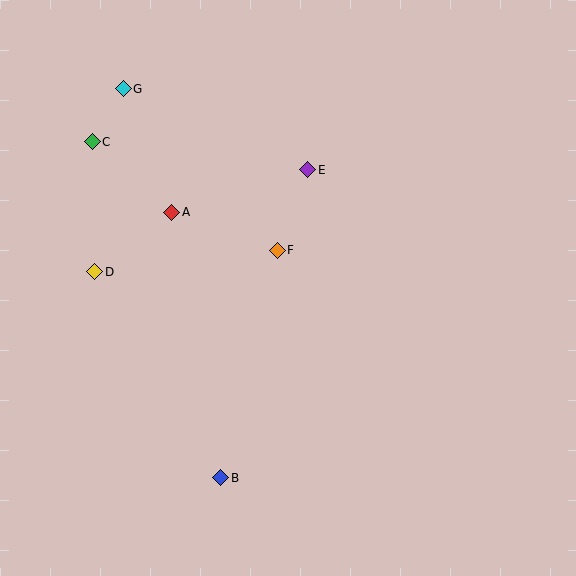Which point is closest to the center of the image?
Point F at (277, 250) is closest to the center.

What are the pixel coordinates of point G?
Point G is at (123, 89).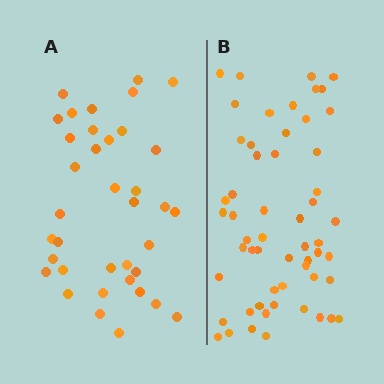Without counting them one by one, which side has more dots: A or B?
Region B (the right region) has more dots.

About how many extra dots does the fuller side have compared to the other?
Region B has approximately 20 more dots than region A.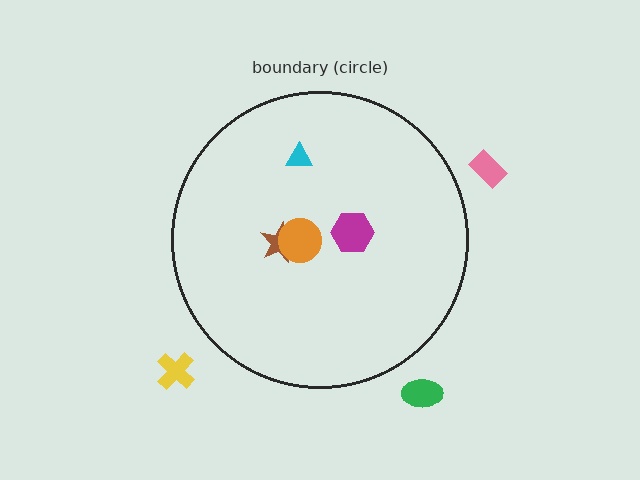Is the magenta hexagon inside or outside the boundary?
Inside.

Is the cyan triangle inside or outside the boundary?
Inside.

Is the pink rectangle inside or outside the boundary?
Outside.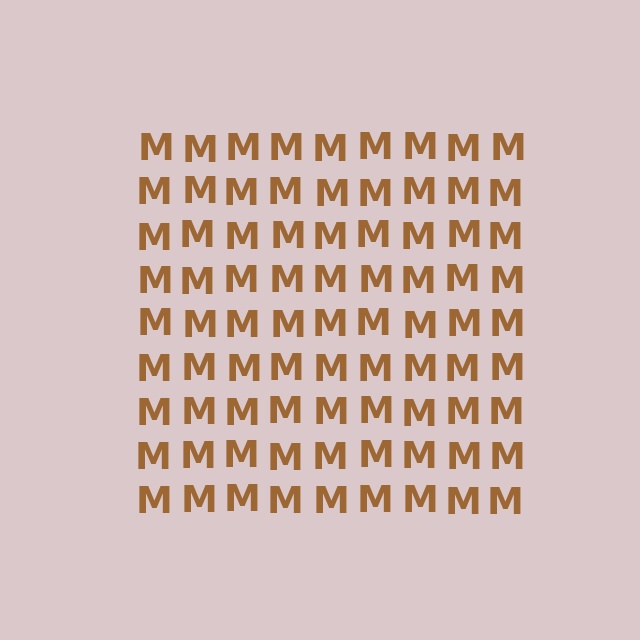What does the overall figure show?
The overall figure shows a square.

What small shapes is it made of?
It is made of small letter M's.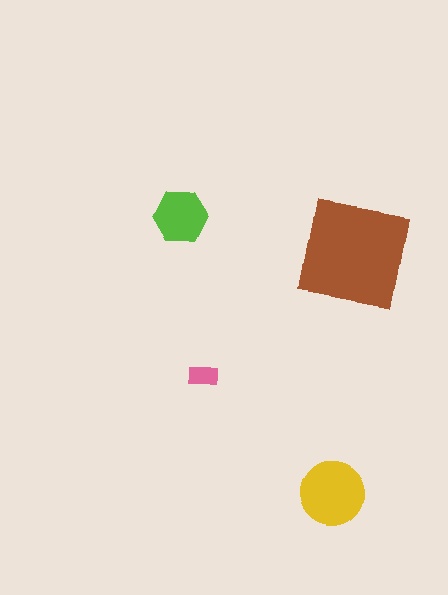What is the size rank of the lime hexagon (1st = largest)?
3rd.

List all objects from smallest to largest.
The pink rectangle, the lime hexagon, the yellow circle, the brown square.